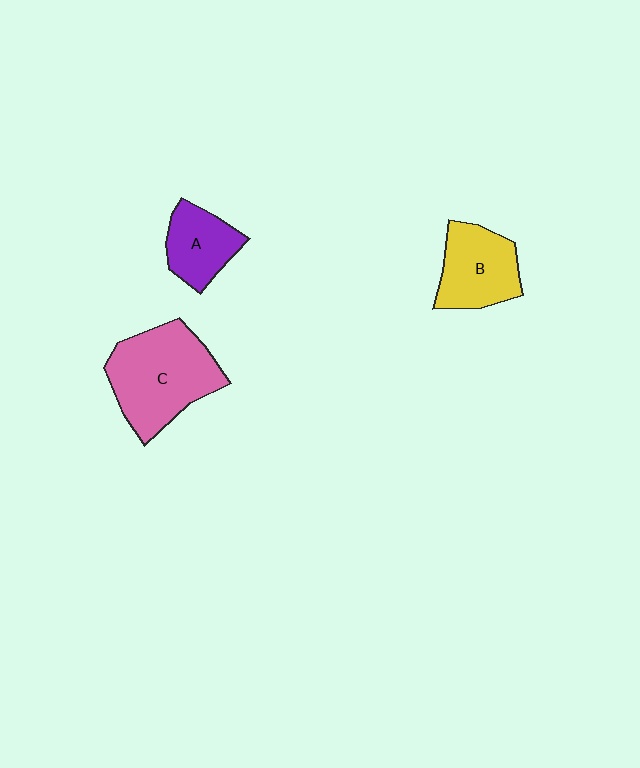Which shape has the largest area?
Shape C (pink).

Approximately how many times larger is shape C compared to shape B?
Approximately 1.5 times.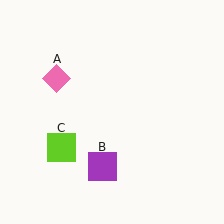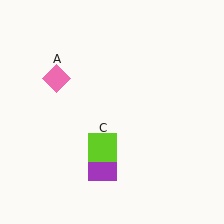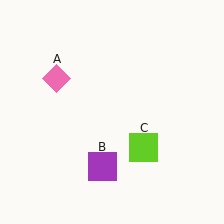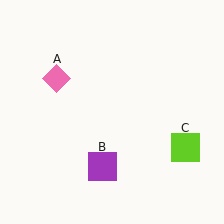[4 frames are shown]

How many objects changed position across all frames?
1 object changed position: lime square (object C).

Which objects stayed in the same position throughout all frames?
Pink diamond (object A) and purple square (object B) remained stationary.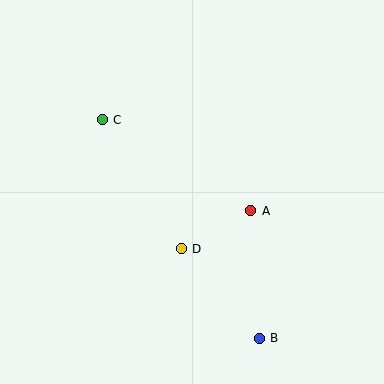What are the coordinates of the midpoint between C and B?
The midpoint between C and B is at (181, 229).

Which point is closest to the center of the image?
Point D at (181, 249) is closest to the center.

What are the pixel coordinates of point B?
Point B is at (259, 338).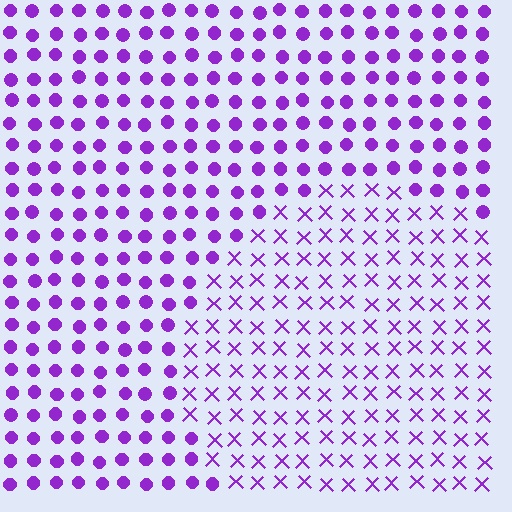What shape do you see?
I see a circle.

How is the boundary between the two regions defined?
The boundary is defined by a change in element shape: X marks inside vs. circles outside. All elements share the same color and spacing.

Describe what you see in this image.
The image is filled with small purple elements arranged in a uniform grid. A circle-shaped region contains X marks, while the surrounding area contains circles. The boundary is defined purely by the change in element shape.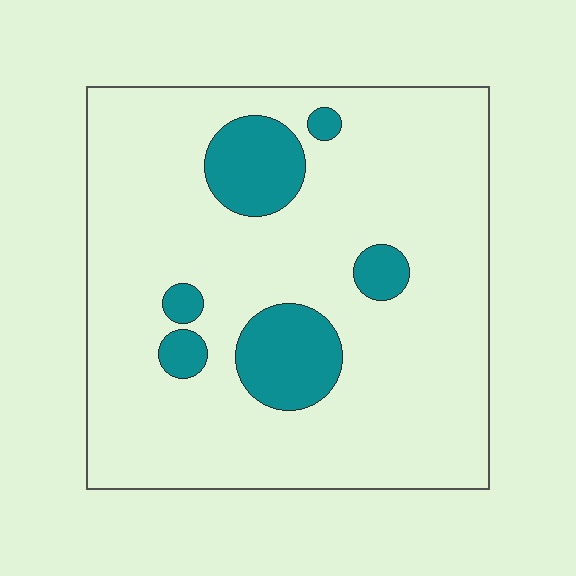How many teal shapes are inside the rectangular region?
6.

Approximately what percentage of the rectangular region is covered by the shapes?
Approximately 15%.